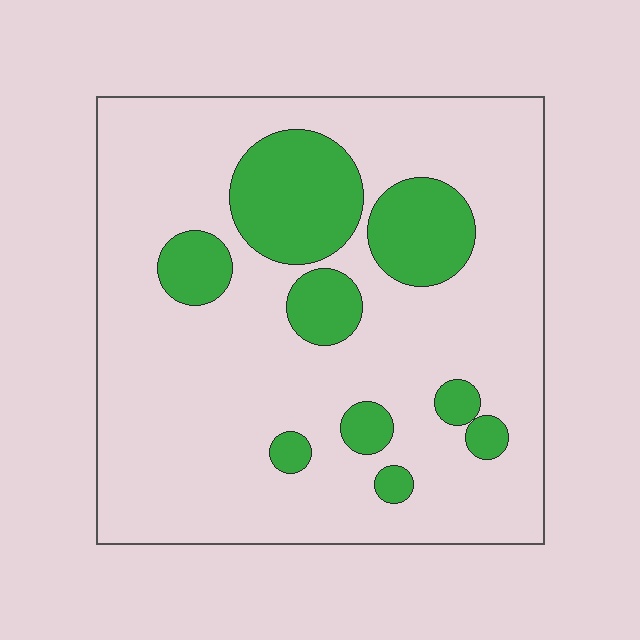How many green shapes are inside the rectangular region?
9.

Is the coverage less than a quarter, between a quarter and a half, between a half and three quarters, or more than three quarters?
Less than a quarter.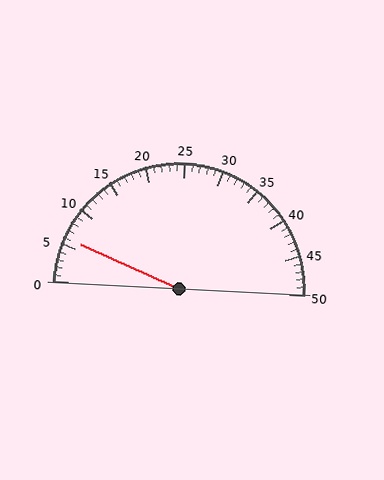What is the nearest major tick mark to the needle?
The nearest major tick mark is 5.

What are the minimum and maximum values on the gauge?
The gauge ranges from 0 to 50.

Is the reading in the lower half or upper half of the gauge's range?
The reading is in the lower half of the range (0 to 50).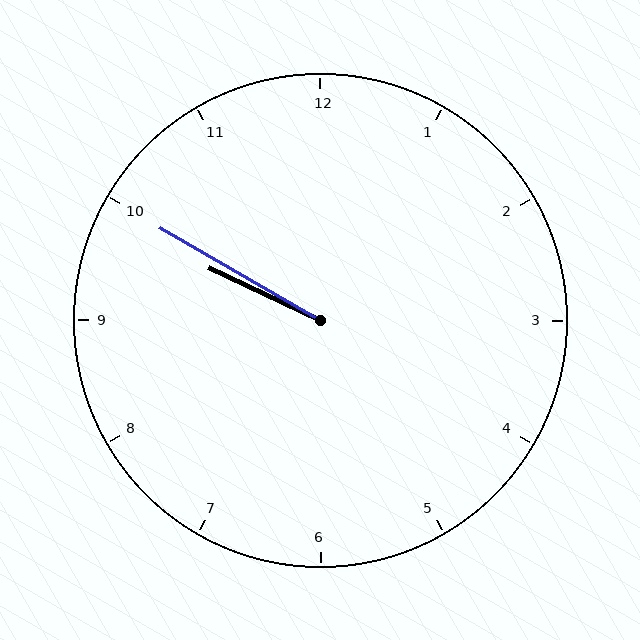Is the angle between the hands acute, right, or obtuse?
It is acute.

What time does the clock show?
9:50.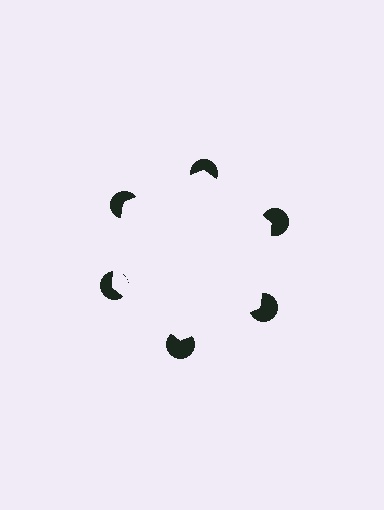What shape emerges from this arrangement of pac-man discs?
An illusory hexagon — its edges are inferred from the aligned wedge cuts in the pac-man discs, not physically drawn.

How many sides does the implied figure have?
6 sides.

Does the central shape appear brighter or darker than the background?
It typically appears slightly brighter than the background, even though no actual brightness change is drawn.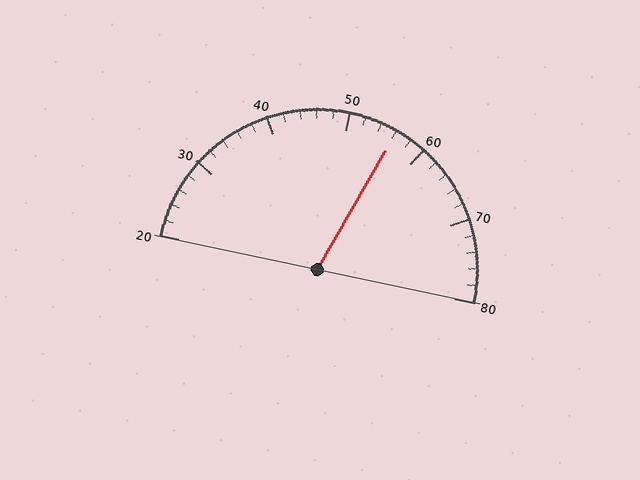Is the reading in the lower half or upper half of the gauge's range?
The reading is in the upper half of the range (20 to 80).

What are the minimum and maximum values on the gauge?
The gauge ranges from 20 to 80.